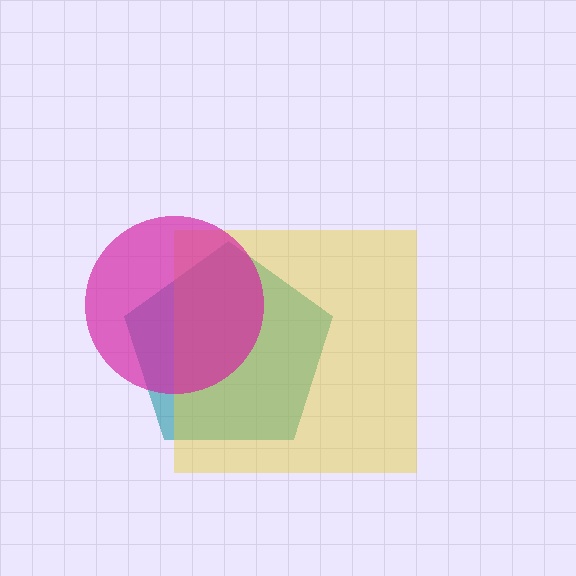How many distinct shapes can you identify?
There are 3 distinct shapes: a teal pentagon, a yellow square, a magenta circle.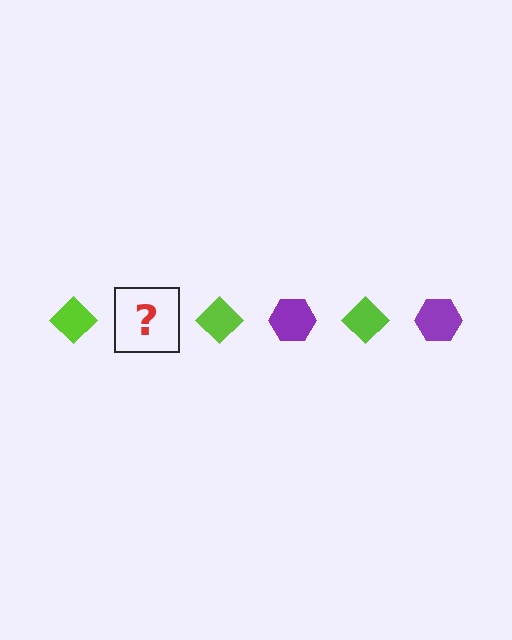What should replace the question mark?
The question mark should be replaced with a purple hexagon.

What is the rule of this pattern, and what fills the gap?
The rule is that the pattern alternates between lime diamond and purple hexagon. The gap should be filled with a purple hexagon.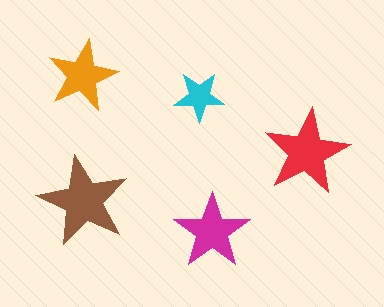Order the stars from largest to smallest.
the brown one, the red one, the magenta one, the orange one, the cyan one.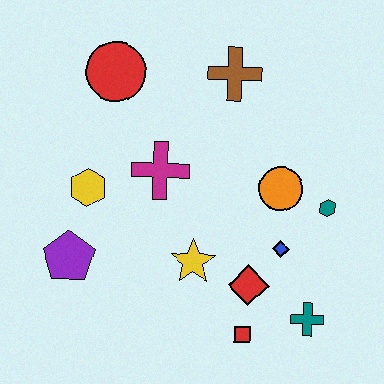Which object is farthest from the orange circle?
The purple pentagon is farthest from the orange circle.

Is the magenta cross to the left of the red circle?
No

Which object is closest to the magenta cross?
The yellow hexagon is closest to the magenta cross.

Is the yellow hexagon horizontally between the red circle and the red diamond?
No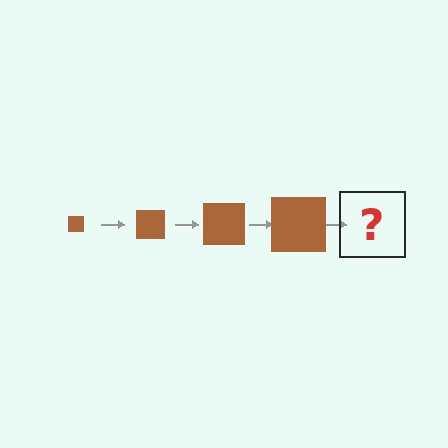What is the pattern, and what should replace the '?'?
The pattern is that the square gets progressively larger each step. The '?' should be a brown square, larger than the previous one.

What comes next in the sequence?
The next element should be a brown square, larger than the previous one.